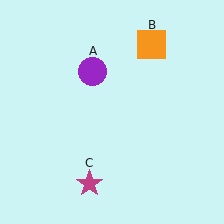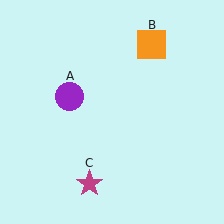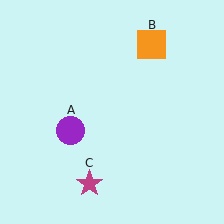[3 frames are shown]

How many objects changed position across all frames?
1 object changed position: purple circle (object A).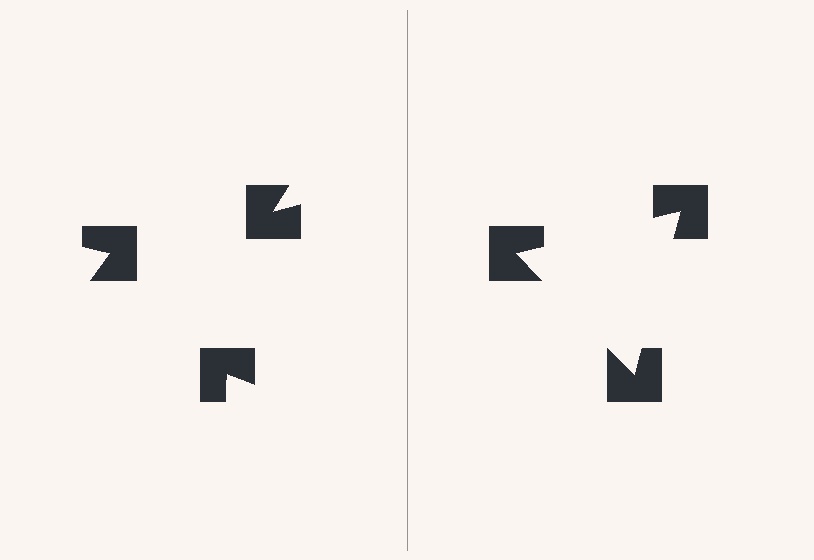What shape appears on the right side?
An illusory triangle.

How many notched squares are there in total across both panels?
6 — 3 on each side.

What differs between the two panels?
The notched squares are positioned identically on both sides; only the wedge orientations differ. On the right they align to a triangle; on the left they are misaligned.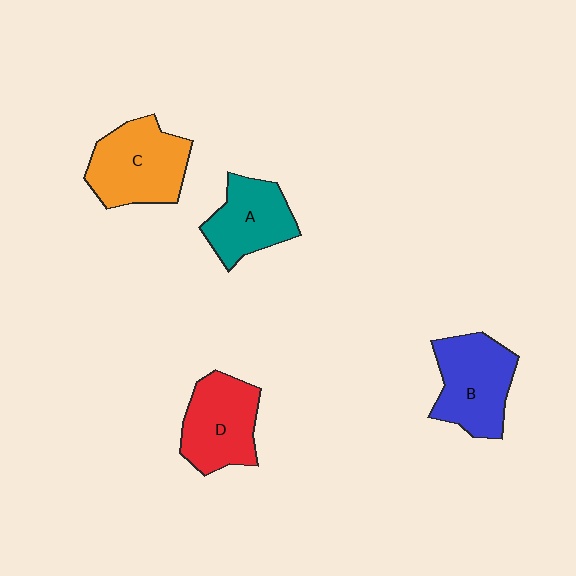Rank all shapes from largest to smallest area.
From largest to smallest: C (orange), B (blue), D (red), A (teal).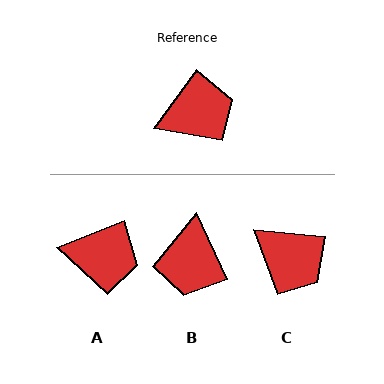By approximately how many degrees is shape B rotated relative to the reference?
Approximately 119 degrees clockwise.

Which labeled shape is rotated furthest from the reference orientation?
B, about 119 degrees away.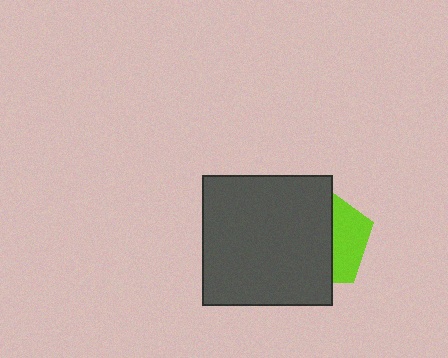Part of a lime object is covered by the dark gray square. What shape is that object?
It is a pentagon.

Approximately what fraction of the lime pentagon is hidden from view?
Roughly 65% of the lime pentagon is hidden behind the dark gray square.